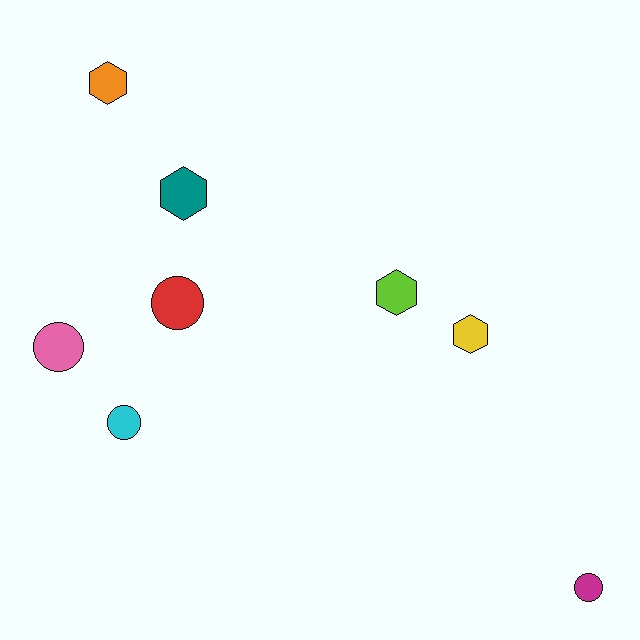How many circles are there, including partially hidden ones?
There are 4 circles.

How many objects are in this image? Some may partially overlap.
There are 8 objects.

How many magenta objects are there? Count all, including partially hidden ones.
There is 1 magenta object.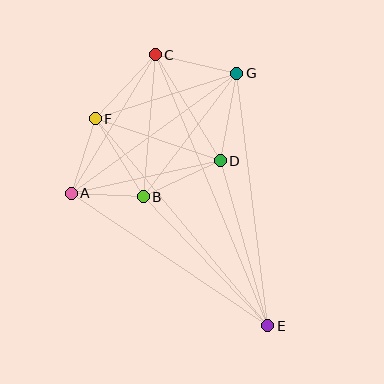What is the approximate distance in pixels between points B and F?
The distance between B and F is approximately 92 pixels.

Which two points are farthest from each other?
Points C and E are farthest from each other.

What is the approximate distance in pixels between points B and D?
The distance between B and D is approximately 85 pixels.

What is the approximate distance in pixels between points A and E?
The distance between A and E is approximately 237 pixels.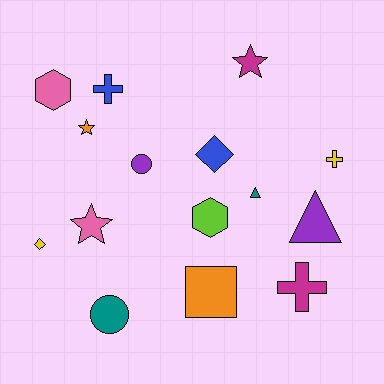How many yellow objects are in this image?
There are 2 yellow objects.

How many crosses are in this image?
There are 3 crosses.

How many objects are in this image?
There are 15 objects.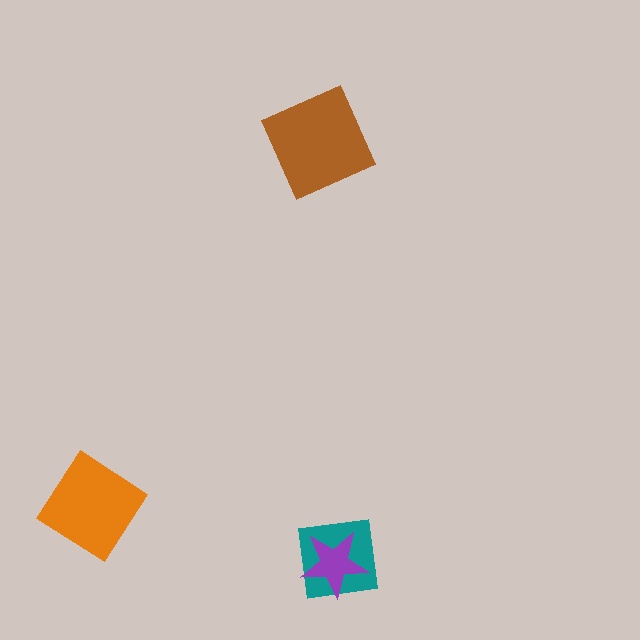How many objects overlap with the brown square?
0 objects overlap with the brown square.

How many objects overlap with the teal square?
1 object overlaps with the teal square.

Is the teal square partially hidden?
Yes, it is partially covered by another shape.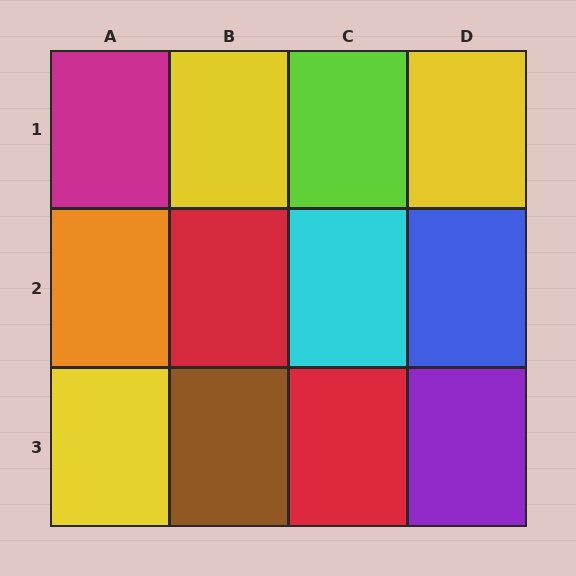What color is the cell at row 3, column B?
Brown.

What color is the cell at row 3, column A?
Yellow.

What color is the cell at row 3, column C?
Red.